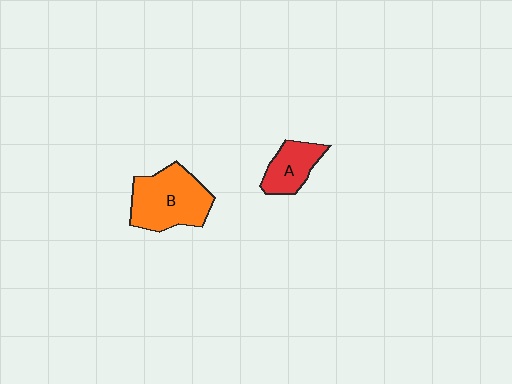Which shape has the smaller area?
Shape A (red).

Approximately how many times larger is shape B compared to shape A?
Approximately 1.8 times.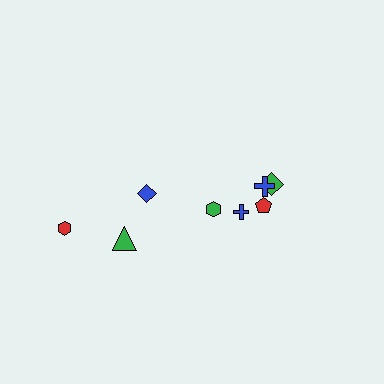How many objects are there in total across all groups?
There are 8 objects.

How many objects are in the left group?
There are 3 objects.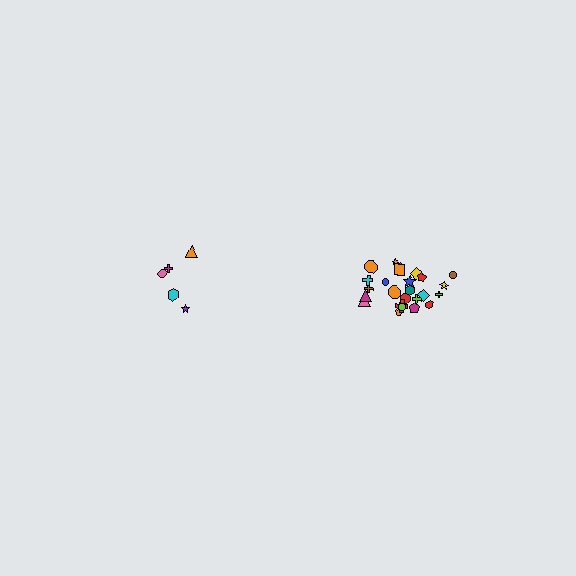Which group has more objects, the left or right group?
The right group.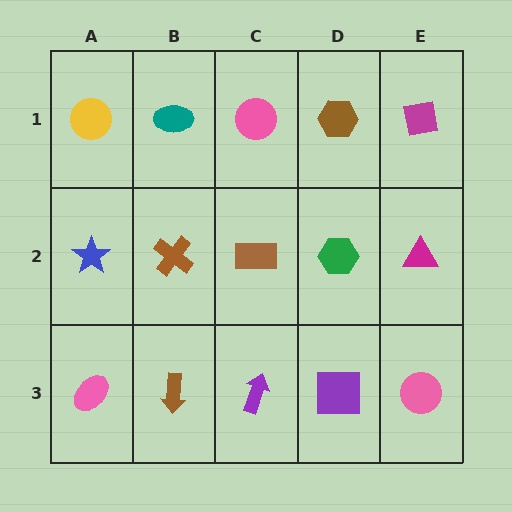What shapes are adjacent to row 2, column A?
A yellow circle (row 1, column A), a pink ellipse (row 3, column A), a brown cross (row 2, column B).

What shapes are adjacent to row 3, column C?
A brown rectangle (row 2, column C), a brown arrow (row 3, column B), a purple square (row 3, column D).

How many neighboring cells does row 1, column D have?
3.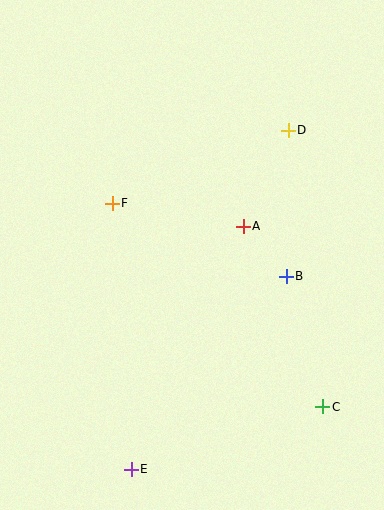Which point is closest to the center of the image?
Point A at (243, 226) is closest to the center.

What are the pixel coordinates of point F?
Point F is at (112, 203).